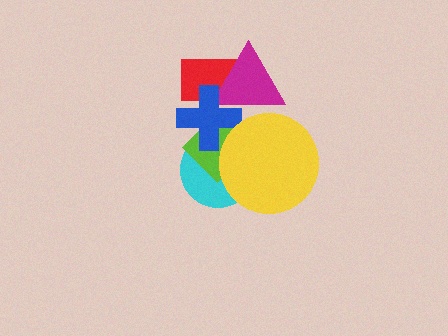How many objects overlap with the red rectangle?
2 objects overlap with the red rectangle.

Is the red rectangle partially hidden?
Yes, it is partially covered by another shape.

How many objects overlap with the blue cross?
4 objects overlap with the blue cross.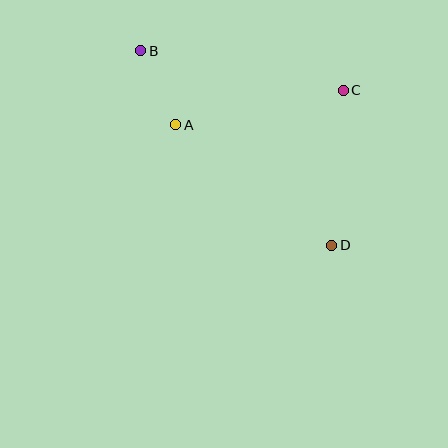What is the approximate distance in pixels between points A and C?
The distance between A and C is approximately 171 pixels.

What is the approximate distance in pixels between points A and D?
The distance between A and D is approximately 197 pixels.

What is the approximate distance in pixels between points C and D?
The distance between C and D is approximately 155 pixels.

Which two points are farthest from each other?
Points B and D are farthest from each other.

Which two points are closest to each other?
Points A and B are closest to each other.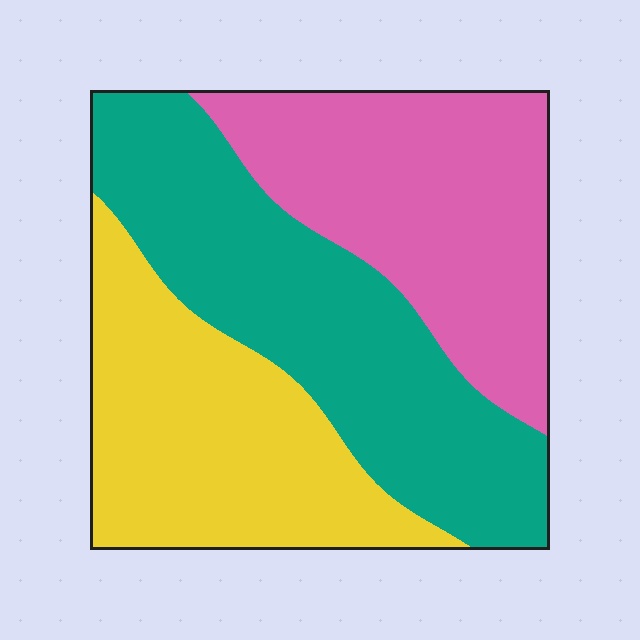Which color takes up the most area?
Teal, at roughly 40%.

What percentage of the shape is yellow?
Yellow takes up about one third (1/3) of the shape.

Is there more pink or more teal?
Teal.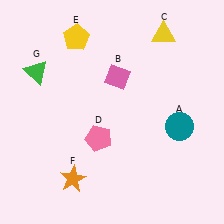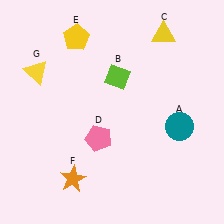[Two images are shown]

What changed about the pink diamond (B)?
In Image 1, B is pink. In Image 2, it changed to lime.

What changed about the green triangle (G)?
In Image 1, G is green. In Image 2, it changed to yellow.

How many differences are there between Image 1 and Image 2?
There are 2 differences between the two images.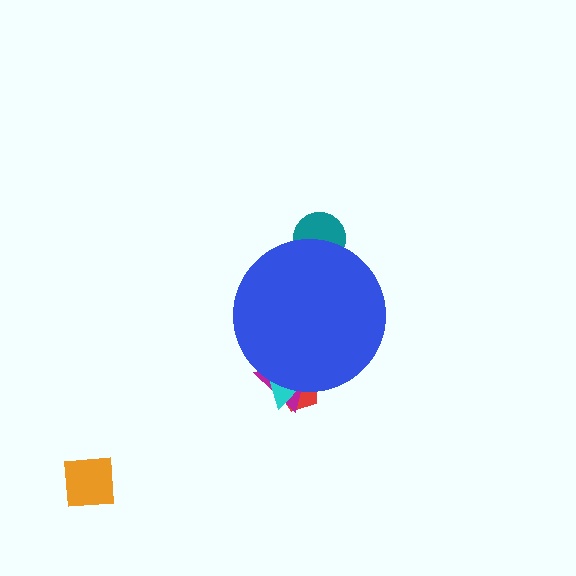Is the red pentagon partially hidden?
Yes, the red pentagon is partially hidden behind the blue circle.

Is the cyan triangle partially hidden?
Yes, the cyan triangle is partially hidden behind the blue circle.